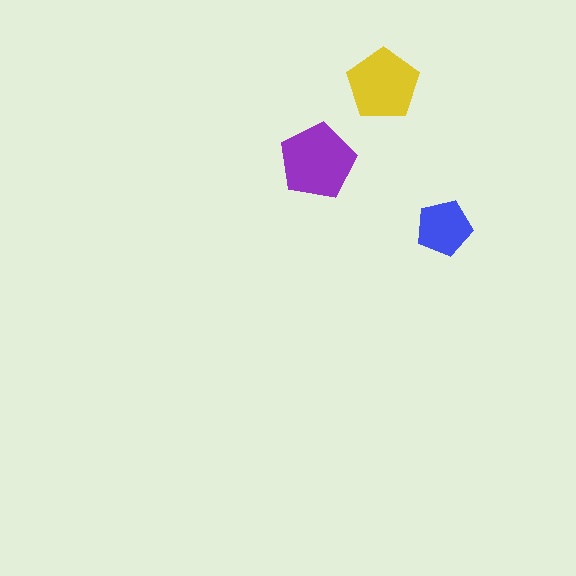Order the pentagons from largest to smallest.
the purple one, the yellow one, the blue one.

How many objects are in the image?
There are 3 objects in the image.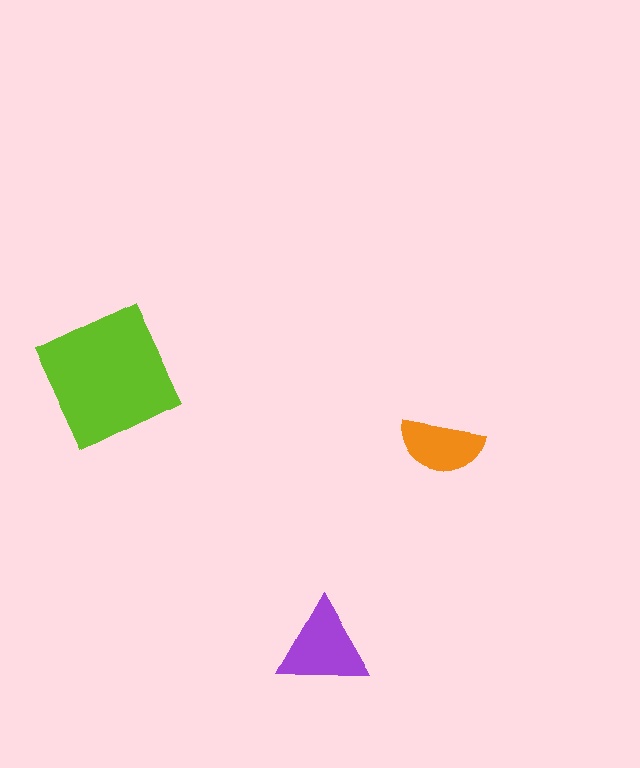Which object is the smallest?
The orange semicircle.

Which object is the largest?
The lime square.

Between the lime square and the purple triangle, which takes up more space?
The lime square.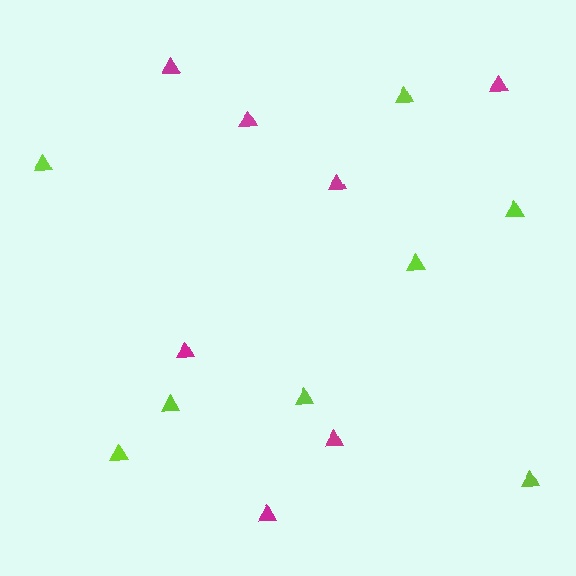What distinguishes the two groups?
There are 2 groups: one group of magenta triangles (7) and one group of lime triangles (8).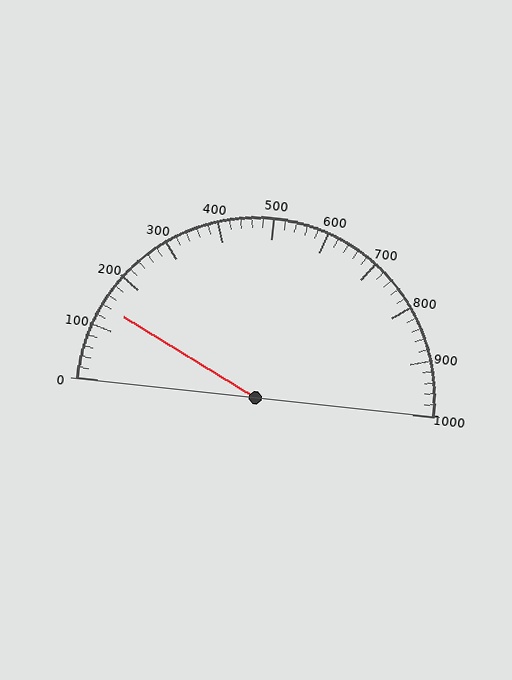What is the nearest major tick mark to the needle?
The nearest major tick mark is 100.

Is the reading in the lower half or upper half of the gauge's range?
The reading is in the lower half of the range (0 to 1000).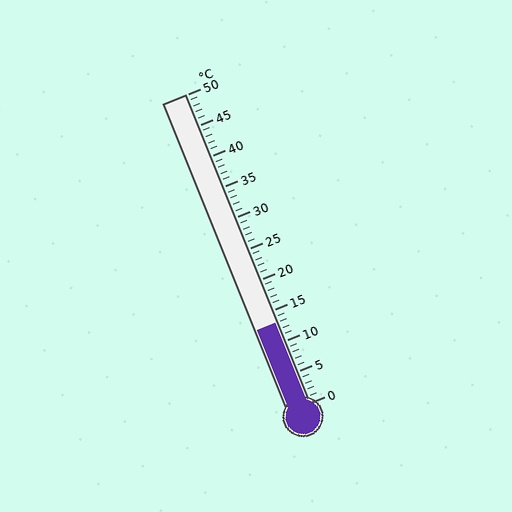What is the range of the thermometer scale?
The thermometer scale ranges from 0°C to 50°C.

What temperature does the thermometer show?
The thermometer shows approximately 13°C.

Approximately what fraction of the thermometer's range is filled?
The thermometer is filled to approximately 25% of its range.